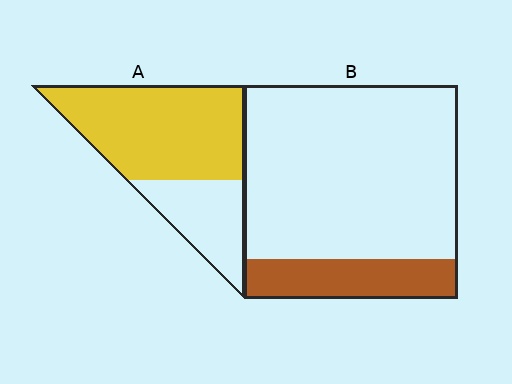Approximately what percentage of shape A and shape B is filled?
A is approximately 70% and B is approximately 20%.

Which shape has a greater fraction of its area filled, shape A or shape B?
Shape A.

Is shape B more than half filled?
No.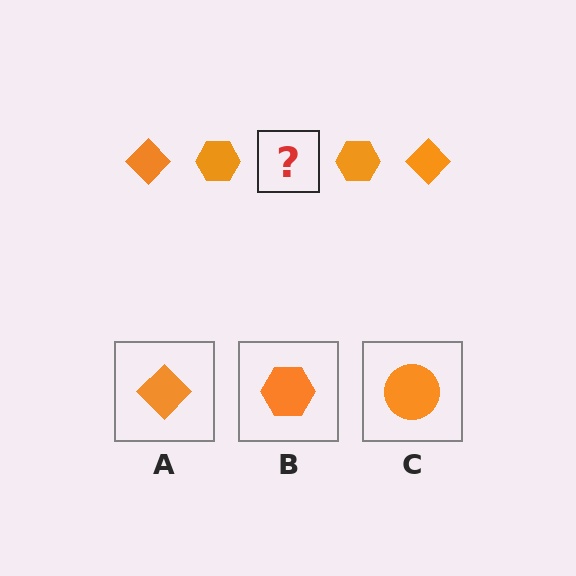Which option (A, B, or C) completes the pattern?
A.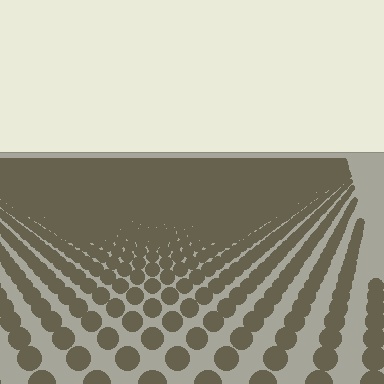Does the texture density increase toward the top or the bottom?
Density increases toward the top.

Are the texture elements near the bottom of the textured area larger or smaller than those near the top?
Larger. Near the bottom, elements are closer to the viewer and appear at a bigger on-screen size.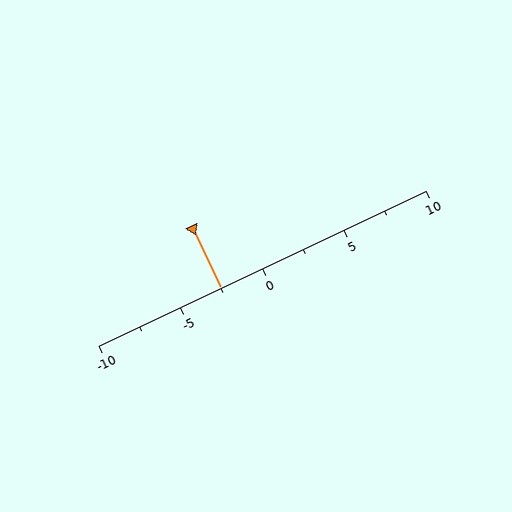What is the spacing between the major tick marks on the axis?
The major ticks are spaced 5 apart.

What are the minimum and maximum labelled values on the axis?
The axis runs from -10 to 10.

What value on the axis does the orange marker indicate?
The marker indicates approximately -2.5.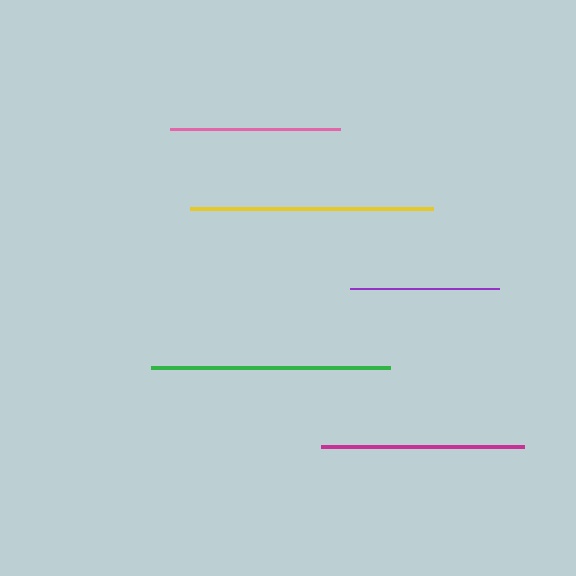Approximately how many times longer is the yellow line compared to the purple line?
The yellow line is approximately 1.6 times the length of the purple line.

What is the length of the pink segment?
The pink segment is approximately 171 pixels long.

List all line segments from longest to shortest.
From longest to shortest: yellow, green, magenta, pink, purple.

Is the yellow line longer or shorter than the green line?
The yellow line is longer than the green line.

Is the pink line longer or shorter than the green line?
The green line is longer than the pink line.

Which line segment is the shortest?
The purple line is the shortest at approximately 149 pixels.